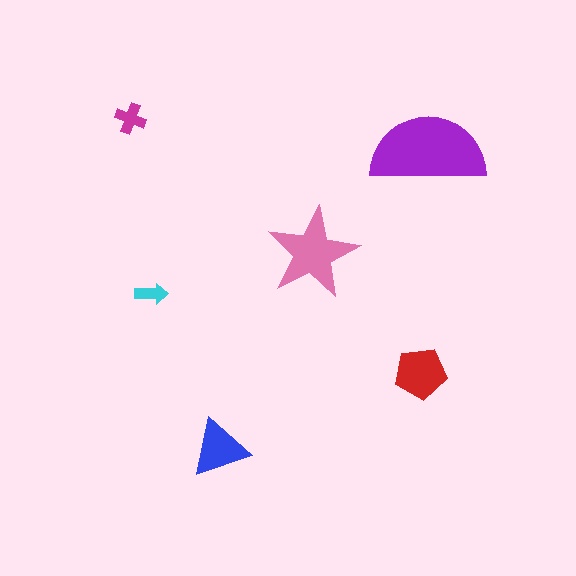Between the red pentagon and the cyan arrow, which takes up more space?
The red pentagon.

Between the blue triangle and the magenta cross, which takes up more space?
The blue triangle.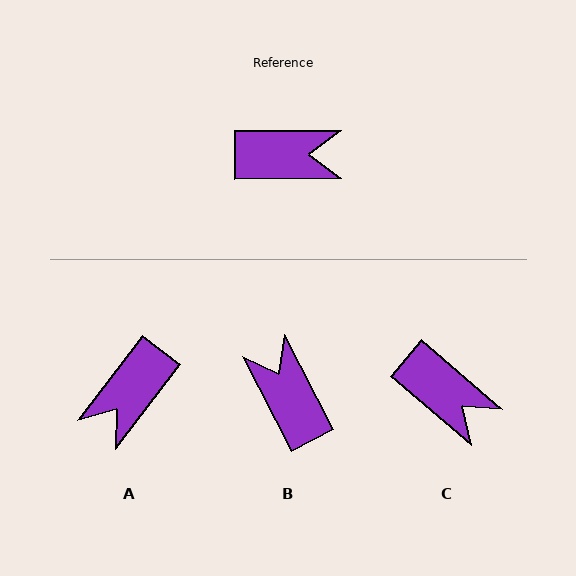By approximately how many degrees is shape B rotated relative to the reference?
Approximately 117 degrees counter-clockwise.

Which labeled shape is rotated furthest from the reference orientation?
A, about 128 degrees away.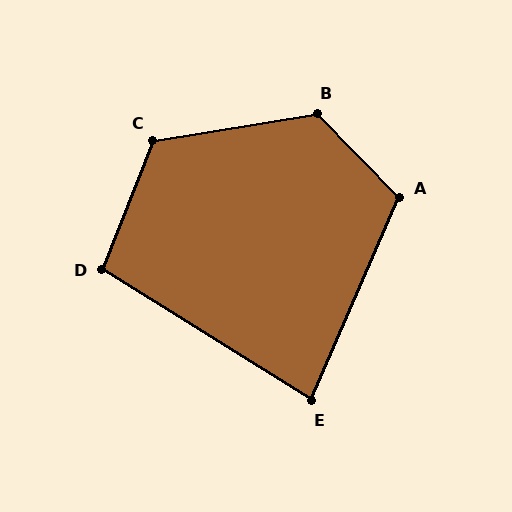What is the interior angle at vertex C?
Approximately 121 degrees (obtuse).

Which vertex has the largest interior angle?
B, at approximately 125 degrees.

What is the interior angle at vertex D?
Approximately 100 degrees (obtuse).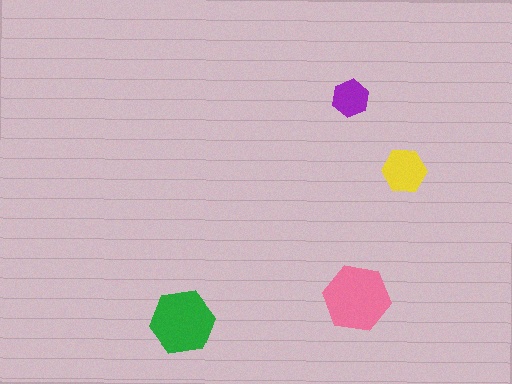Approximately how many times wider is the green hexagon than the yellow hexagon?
About 1.5 times wider.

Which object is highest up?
The purple hexagon is topmost.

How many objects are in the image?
There are 4 objects in the image.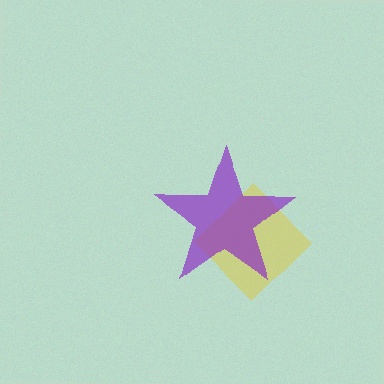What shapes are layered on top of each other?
The layered shapes are: a yellow diamond, a purple star.